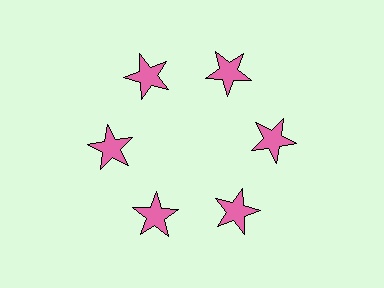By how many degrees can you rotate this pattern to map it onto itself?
The pattern maps onto itself every 60 degrees of rotation.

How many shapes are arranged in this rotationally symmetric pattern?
There are 6 shapes, arranged in 6 groups of 1.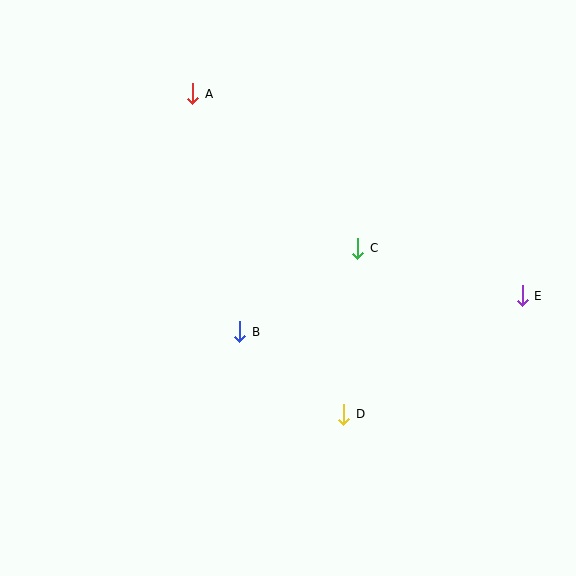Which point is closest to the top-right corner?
Point E is closest to the top-right corner.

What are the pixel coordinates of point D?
Point D is at (344, 414).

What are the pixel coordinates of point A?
Point A is at (193, 94).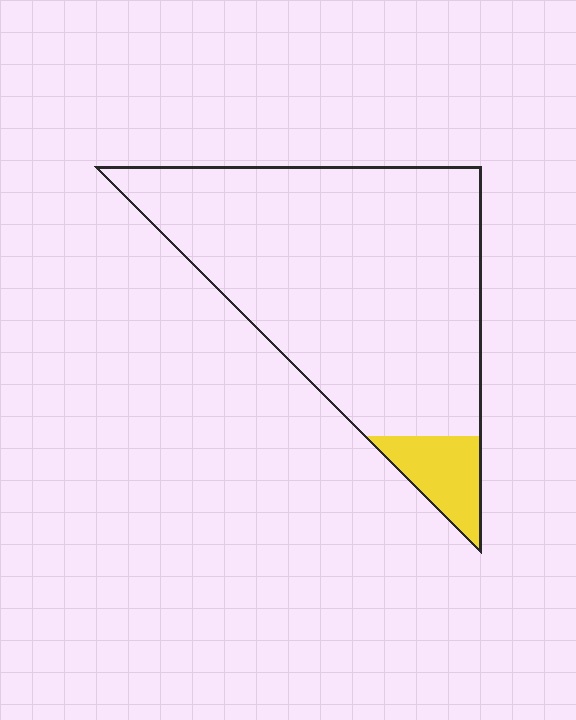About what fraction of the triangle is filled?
About one tenth (1/10).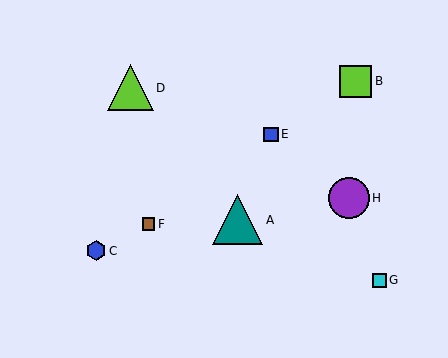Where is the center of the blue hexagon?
The center of the blue hexagon is at (96, 251).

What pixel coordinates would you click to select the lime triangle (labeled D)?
Click at (130, 88) to select the lime triangle D.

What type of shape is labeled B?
Shape B is a lime square.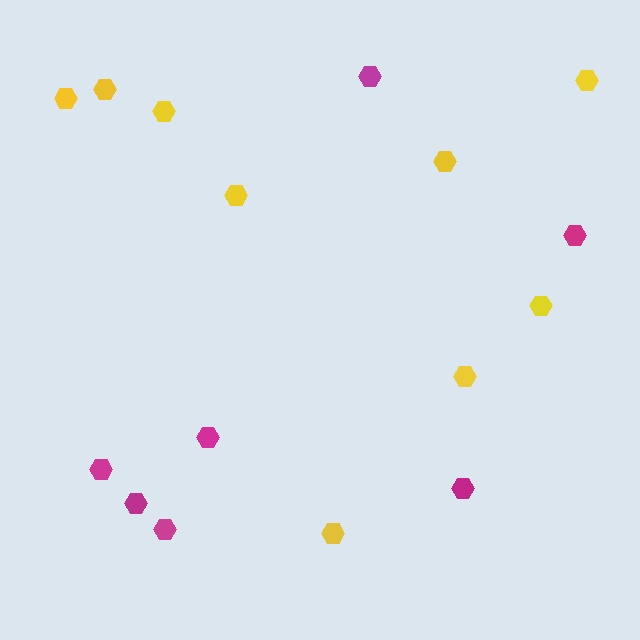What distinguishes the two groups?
There are 2 groups: one group of magenta hexagons (7) and one group of yellow hexagons (9).